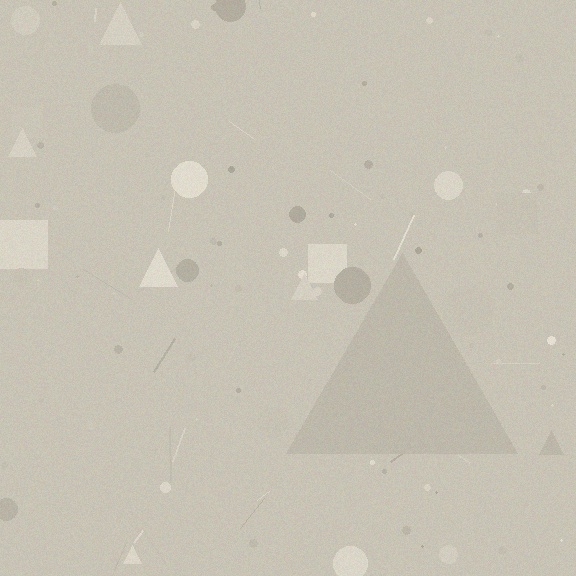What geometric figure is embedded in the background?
A triangle is embedded in the background.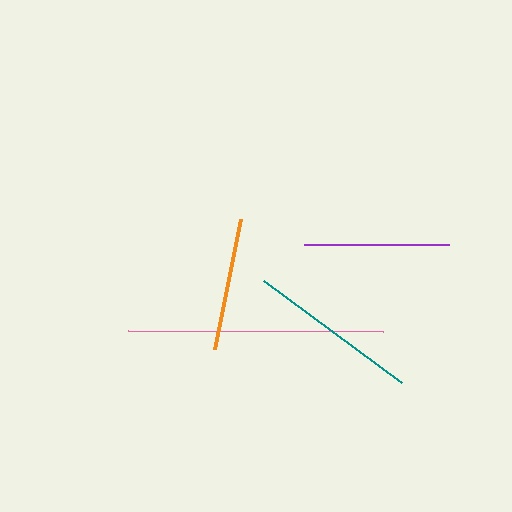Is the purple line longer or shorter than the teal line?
The teal line is longer than the purple line.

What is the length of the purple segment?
The purple segment is approximately 145 pixels long.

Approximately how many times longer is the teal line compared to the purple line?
The teal line is approximately 1.2 times the length of the purple line.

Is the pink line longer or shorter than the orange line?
The pink line is longer than the orange line.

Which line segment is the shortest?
The orange line is the shortest at approximately 132 pixels.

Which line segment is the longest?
The pink line is the longest at approximately 254 pixels.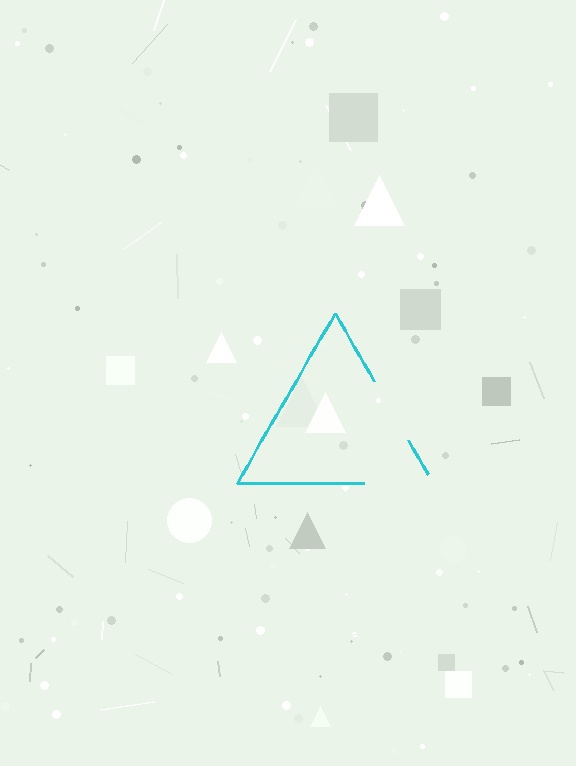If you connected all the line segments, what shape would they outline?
They would outline a triangle.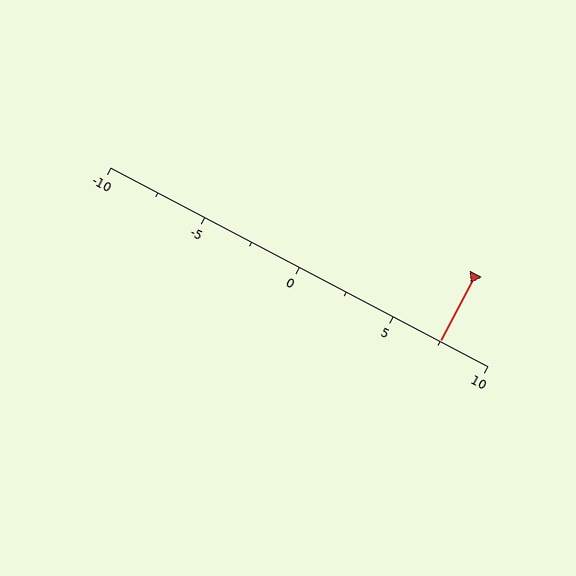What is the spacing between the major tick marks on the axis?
The major ticks are spaced 5 apart.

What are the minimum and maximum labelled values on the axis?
The axis runs from -10 to 10.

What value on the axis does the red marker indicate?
The marker indicates approximately 7.5.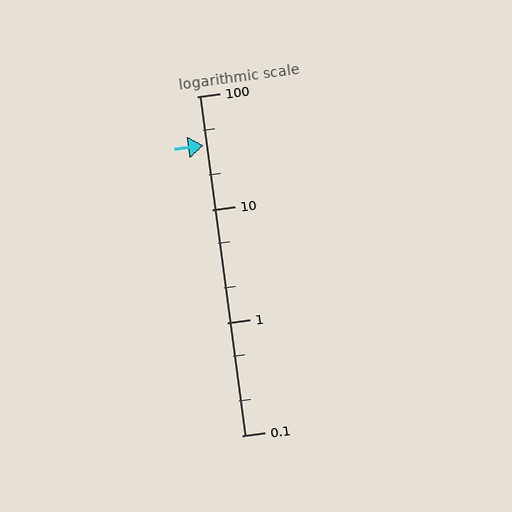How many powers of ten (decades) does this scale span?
The scale spans 3 decades, from 0.1 to 100.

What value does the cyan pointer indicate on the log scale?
The pointer indicates approximately 37.